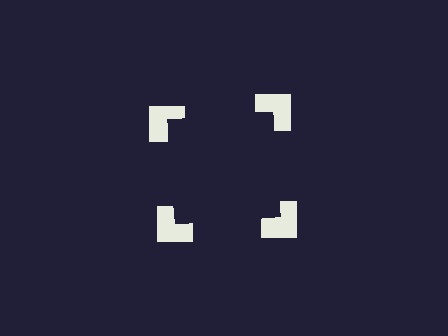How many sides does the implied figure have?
4 sides.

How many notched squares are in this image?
There are 4 — one at each vertex of the illusory square.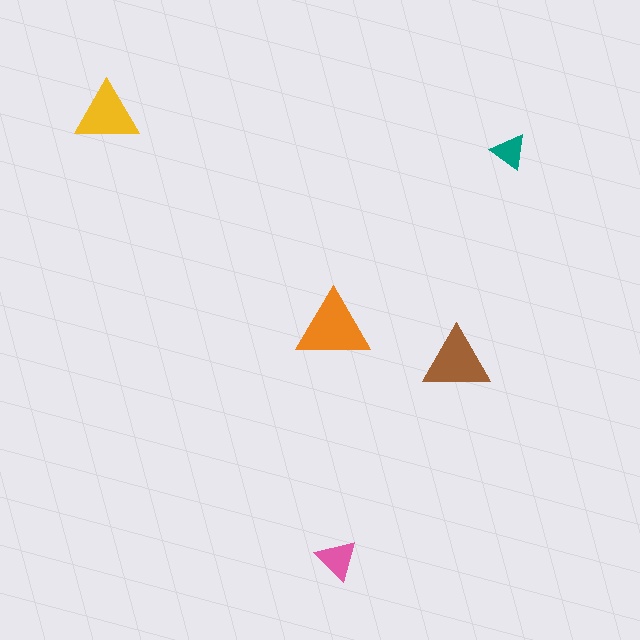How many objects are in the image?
There are 5 objects in the image.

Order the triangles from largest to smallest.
the orange one, the brown one, the yellow one, the pink one, the teal one.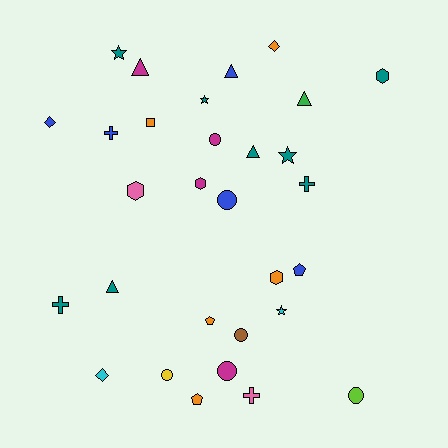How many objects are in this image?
There are 30 objects.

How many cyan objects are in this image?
There are 2 cyan objects.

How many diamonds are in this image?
There are 3 diamonds.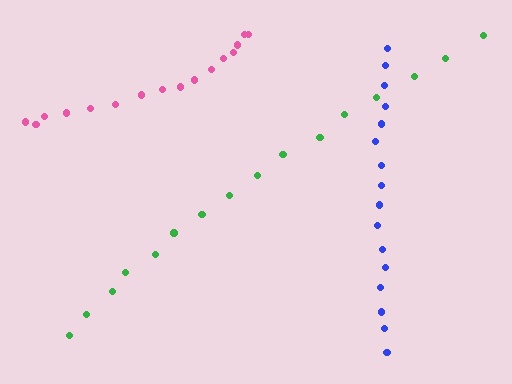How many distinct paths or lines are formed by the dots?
There are 3 distinct paths.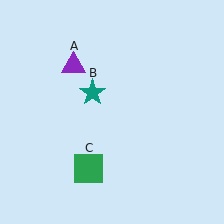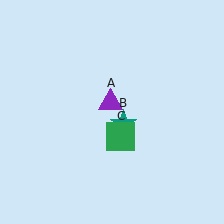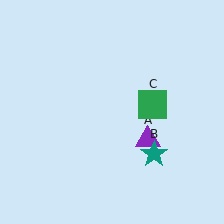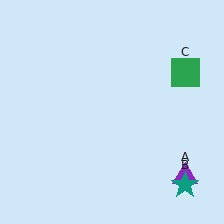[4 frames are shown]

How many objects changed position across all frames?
3 objects changed position: purple triangle (object A), teal star (object B), green square (object C).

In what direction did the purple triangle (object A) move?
The purple triangle (object A) moved down and to the right.